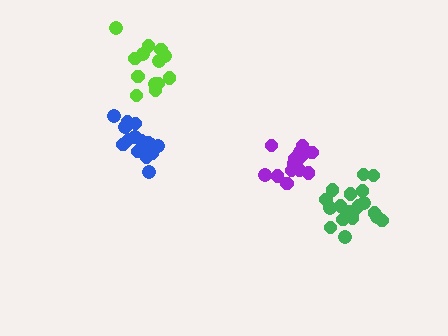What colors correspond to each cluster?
The clusters are colored: green, purple, blue, lime.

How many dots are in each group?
Group 1: 19 dots, Group 2: 15 dots, Group 3: 18 dots, Group 4: 13 dots (65 total).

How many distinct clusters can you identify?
There are 4 distinct clusters.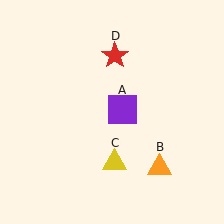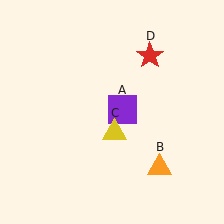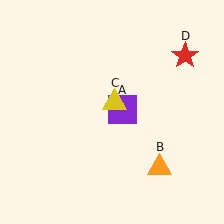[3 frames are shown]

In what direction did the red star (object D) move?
The red star (object D) moved right.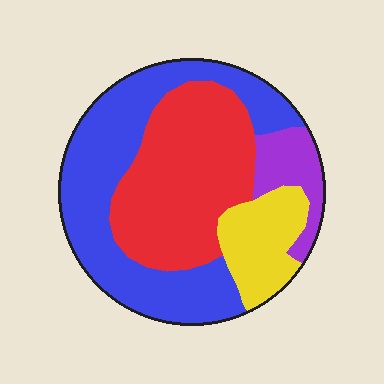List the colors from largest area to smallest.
From largest to smallest: blue, red, yellow, purple.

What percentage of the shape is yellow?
Yellow covers about 15% of the shape.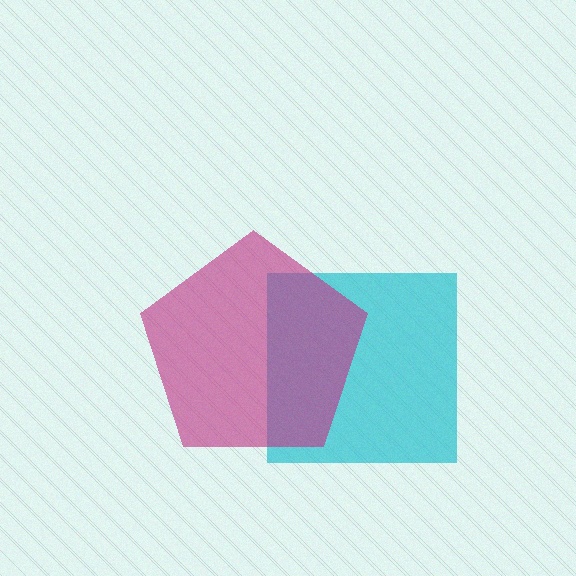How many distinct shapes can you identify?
There are 2 distinct shapes: a cyan square, a magenta pentagon.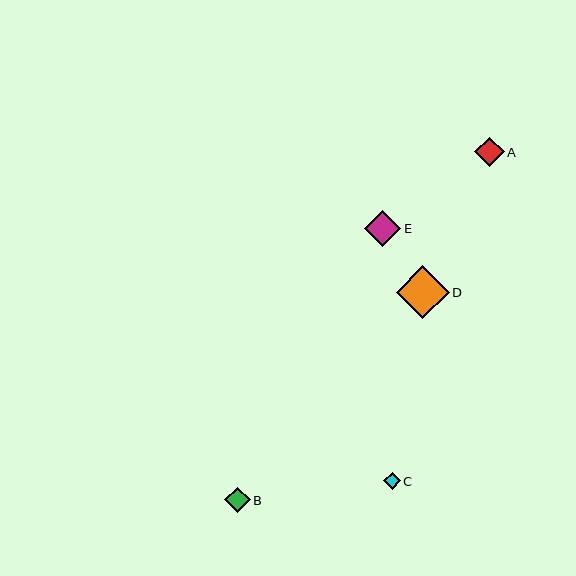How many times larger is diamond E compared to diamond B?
Diamond E is approximately 1.5 times the size of diamond B.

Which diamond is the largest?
Diamond D is the largest with a size of approximately 53 pixels.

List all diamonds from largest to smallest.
From largest to smallest: D, E, A, B, C.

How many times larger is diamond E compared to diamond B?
Diamond E is approximately 1.5 times the size of diamond B.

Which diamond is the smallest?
Diamond C is the smallest with a size of approximately 17 pixels.